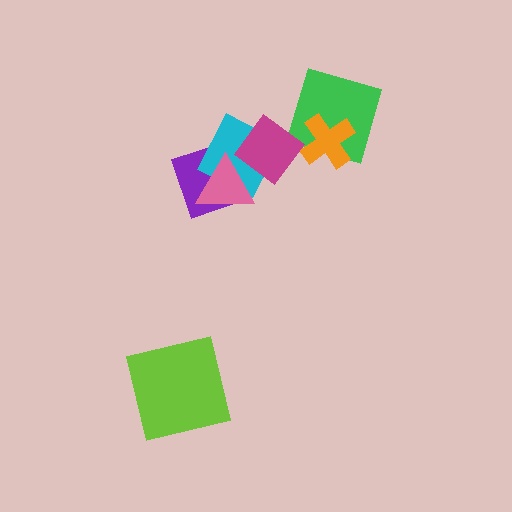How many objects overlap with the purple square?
2 objects overlap with the purple square.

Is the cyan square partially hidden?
Yes, it is partially covered by another shape.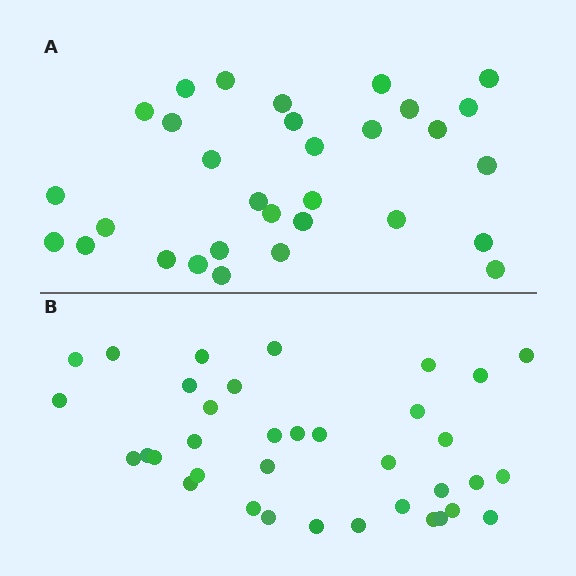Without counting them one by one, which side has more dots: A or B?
Region B (the bottom region) has more dots.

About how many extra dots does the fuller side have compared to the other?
Region B has about 5 more dots than region A.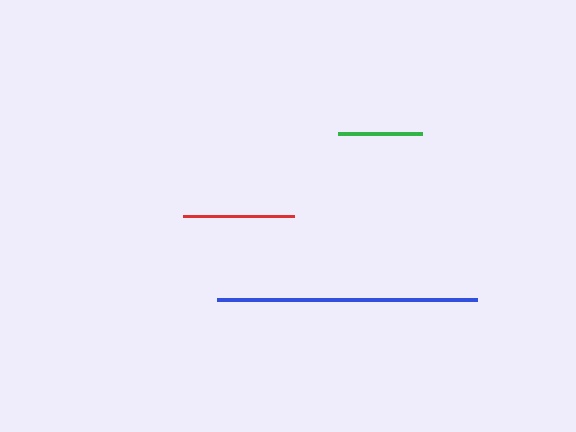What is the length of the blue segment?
The blue segment is approximately 259 pixels long.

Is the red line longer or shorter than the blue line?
The blue line is longer than the red line.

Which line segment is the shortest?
The green line is the shortest at approximately 83 pixels.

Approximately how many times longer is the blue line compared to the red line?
The blue line is approximately 2.3 times the length of the red line.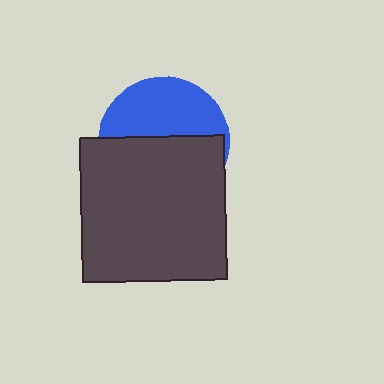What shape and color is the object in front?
The object in front is a dark gray square.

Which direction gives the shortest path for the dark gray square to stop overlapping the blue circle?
Moving down gives the shortest separation.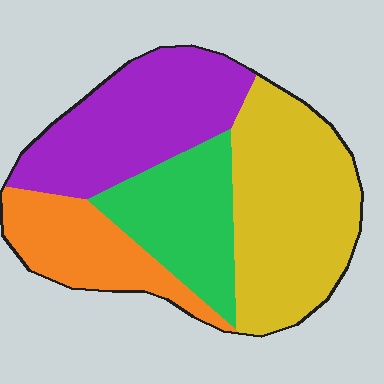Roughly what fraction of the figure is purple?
Purple takes up between a sixth and a third of the figure.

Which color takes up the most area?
Yellow, at roughly 35%.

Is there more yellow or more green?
Yellow.